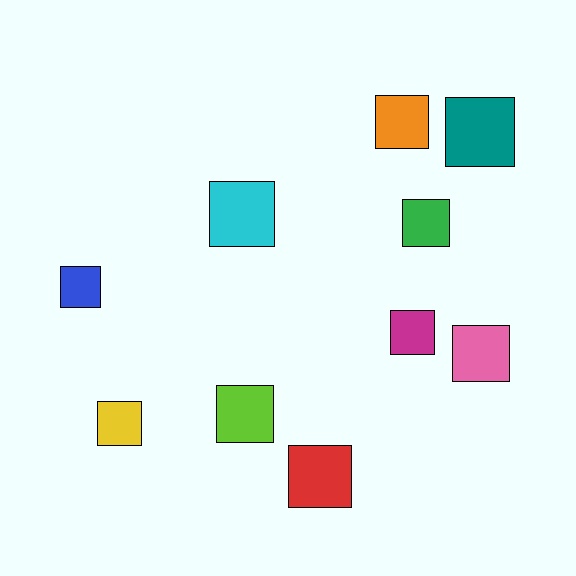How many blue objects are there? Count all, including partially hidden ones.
There is 1 blue object.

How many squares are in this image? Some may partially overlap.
There are 10 squares.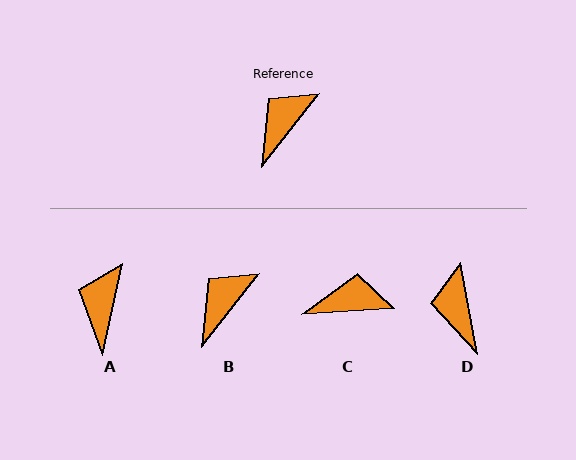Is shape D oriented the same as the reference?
No, it is off by about 48 degrees.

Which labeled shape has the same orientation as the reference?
B.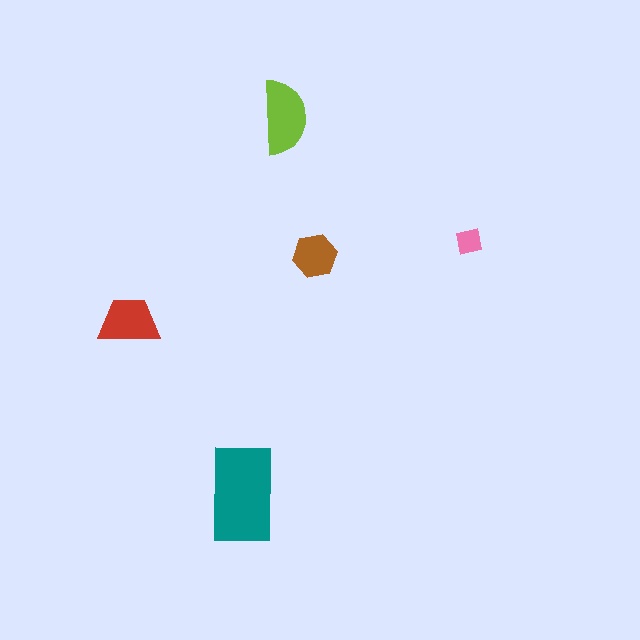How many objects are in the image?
There are 5 objects in the image.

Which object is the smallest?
The pink square.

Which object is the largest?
The teal rectangle.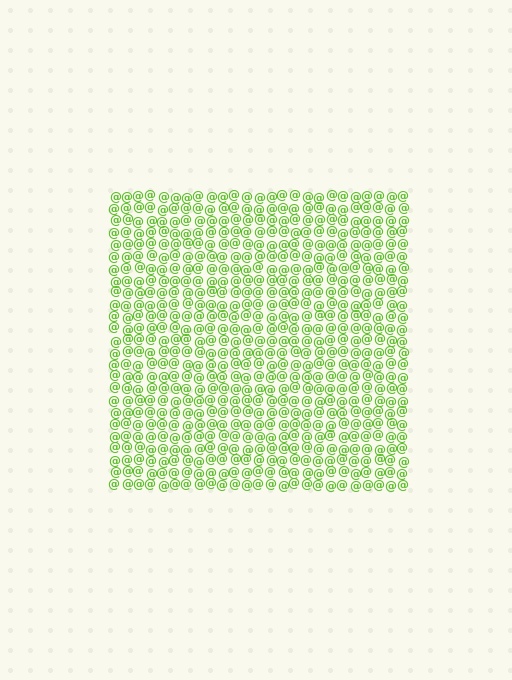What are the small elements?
The small elements are at signs.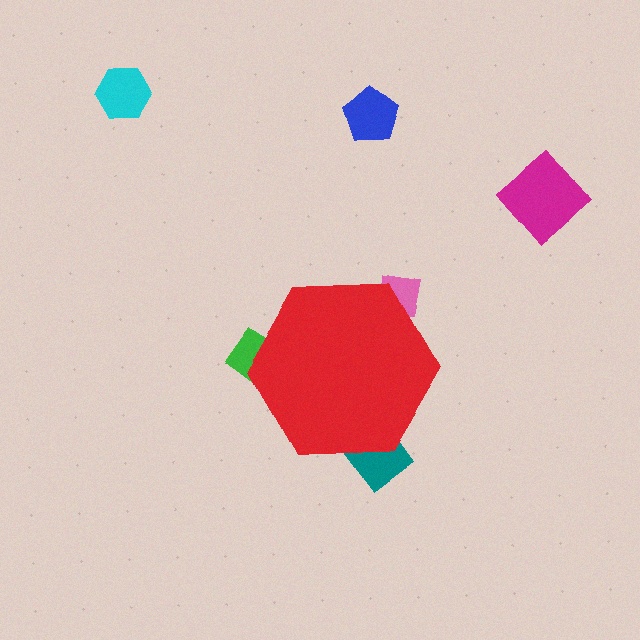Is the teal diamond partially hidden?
Yes, the teal diamond is partially hidden behind the red hexagon.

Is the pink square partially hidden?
Yes, the pink square is partially hidden behind the red hexagon.